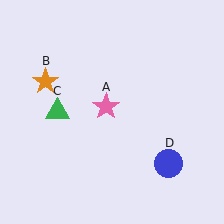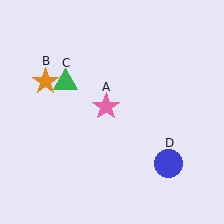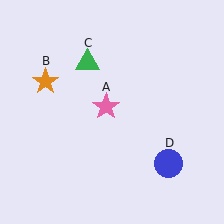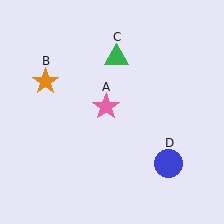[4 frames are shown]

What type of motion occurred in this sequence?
The green triangle (object C) rotated clockwise around the center of the scene.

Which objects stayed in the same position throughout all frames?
Pink star (object A) and orange star (object B) and blue circle (object D) remained stationary.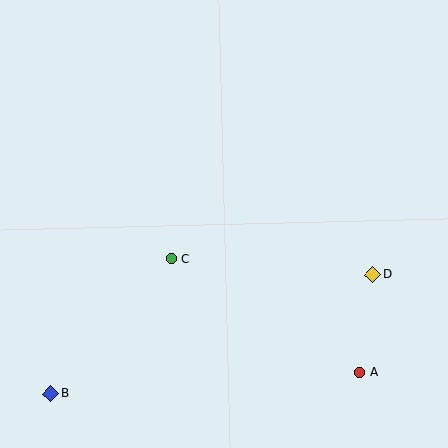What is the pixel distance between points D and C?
The distance between D and C is 203 pixels.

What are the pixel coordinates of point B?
Point B is at (51, 393).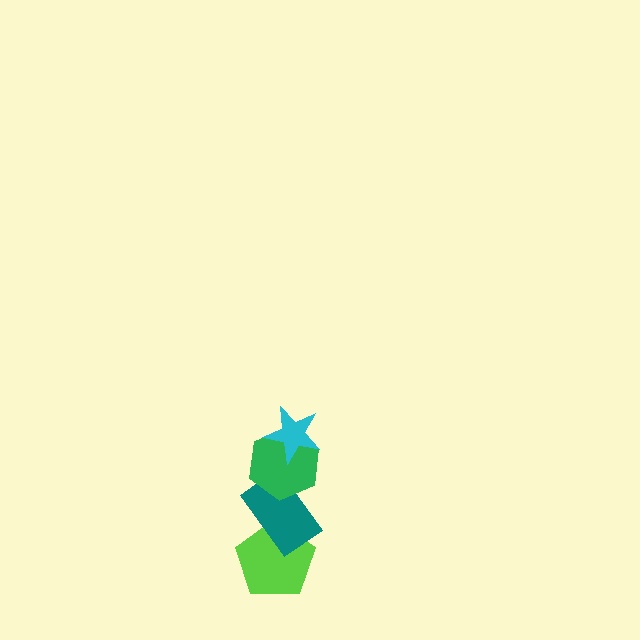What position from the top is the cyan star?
The cyan star is 1st from the top.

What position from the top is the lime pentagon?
The lime pentagon is 4th from the top.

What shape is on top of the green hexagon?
The cyan star is on top of the green hexagon.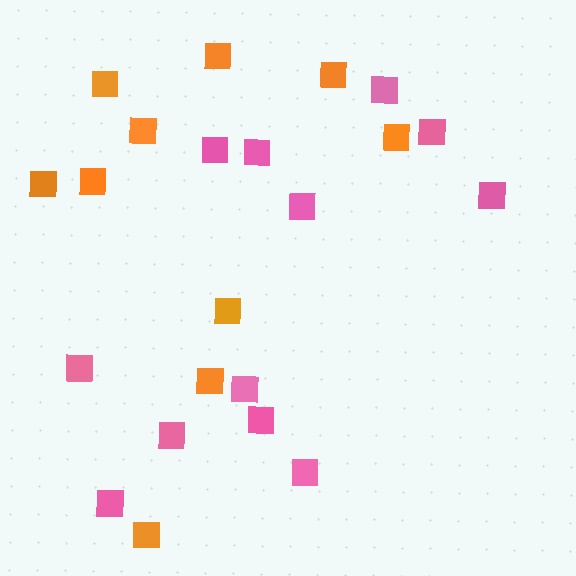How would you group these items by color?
There are 2 groups: one group of pink squares (12) and one group of orange squares (10).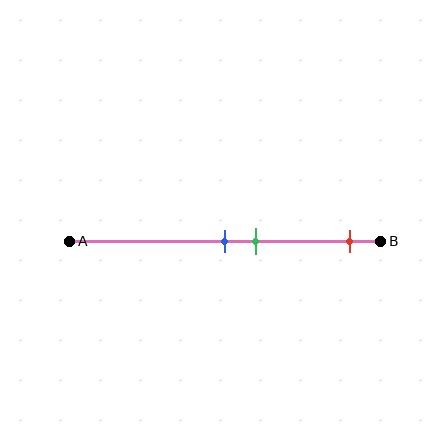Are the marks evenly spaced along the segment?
No, the marks are not evenly spaced.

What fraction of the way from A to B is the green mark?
The green mark is approximately 60% (0.6) of the way from A to B.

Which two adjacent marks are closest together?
The blue and green marks are the closest adjacent pair.